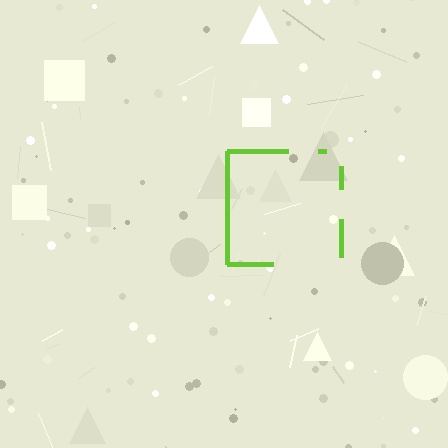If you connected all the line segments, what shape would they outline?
They would outline a square.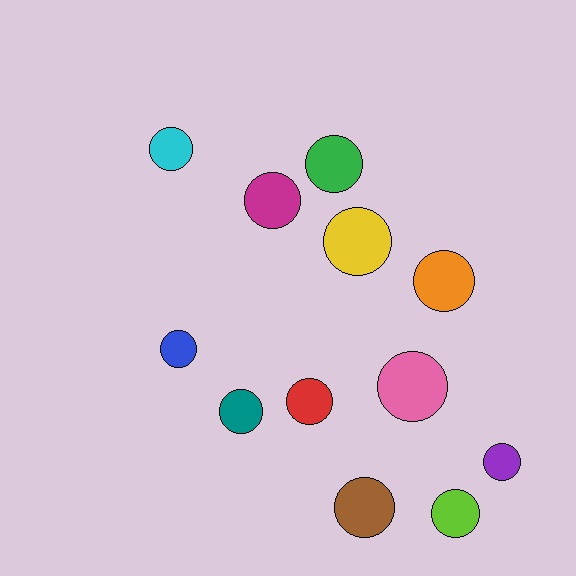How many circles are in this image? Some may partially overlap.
There are 12 circles.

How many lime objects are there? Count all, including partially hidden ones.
There is 1 lime object.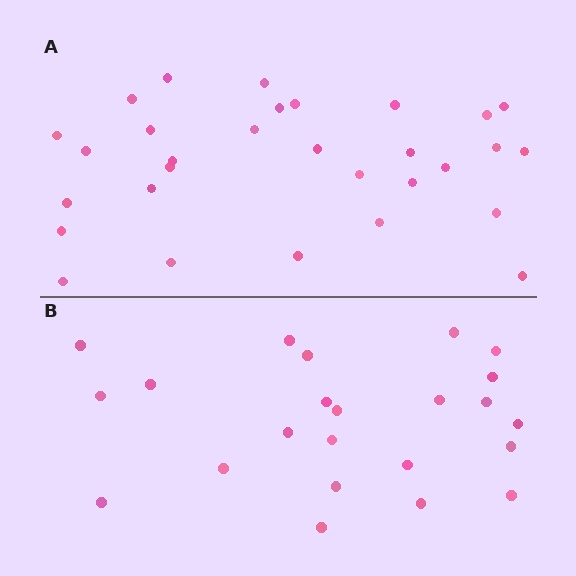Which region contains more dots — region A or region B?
Region A (the top region) has more dots.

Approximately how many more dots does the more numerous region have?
Region A has roughly 8 or so more dots than region B.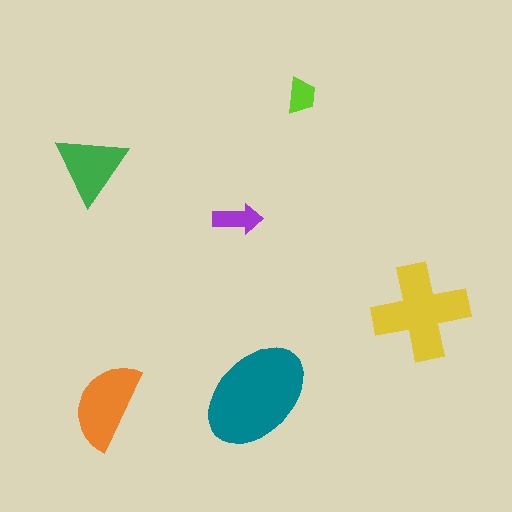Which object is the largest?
The teal ellipse.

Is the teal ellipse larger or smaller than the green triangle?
Larger.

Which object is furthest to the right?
The yellow cross is rightmost.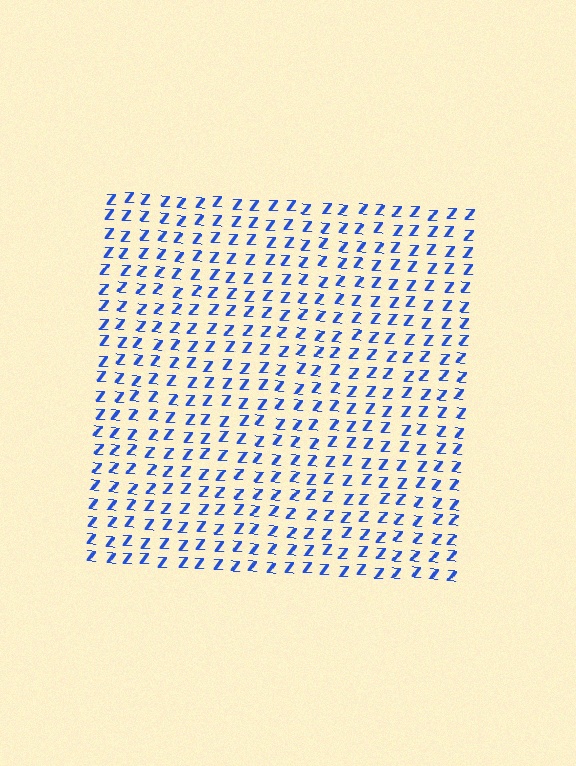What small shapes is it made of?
It is made of small letter Z's.